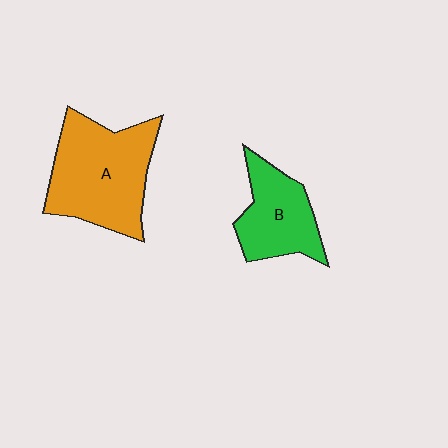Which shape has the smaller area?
Shape B (green).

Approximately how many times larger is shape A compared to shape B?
Approximately 1.6 times.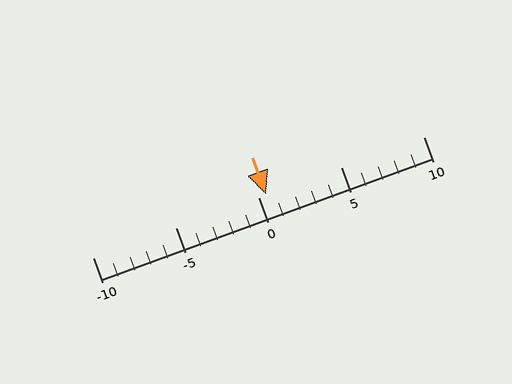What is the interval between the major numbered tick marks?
The major tick marks are spaced 5 units apart.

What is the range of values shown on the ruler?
The ruler shows values from -10 to 10.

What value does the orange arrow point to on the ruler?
The orange arrow points to approximately 0.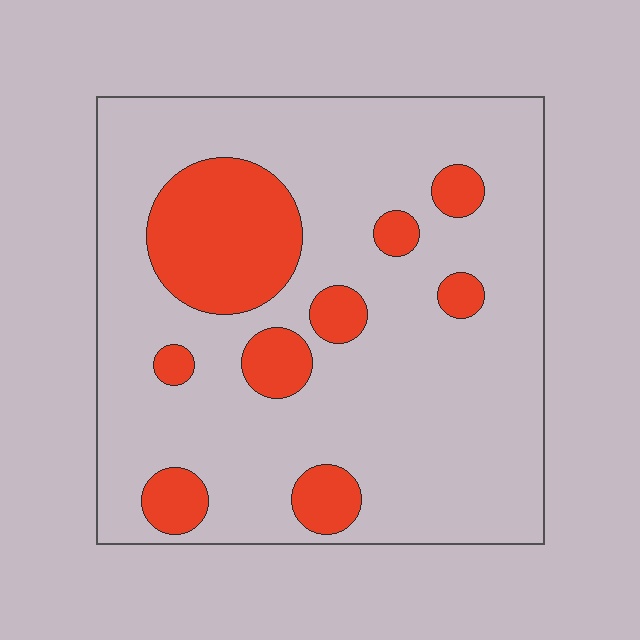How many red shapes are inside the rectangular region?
9.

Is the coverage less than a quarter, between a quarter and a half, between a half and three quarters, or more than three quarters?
Less than a quarter.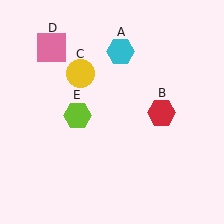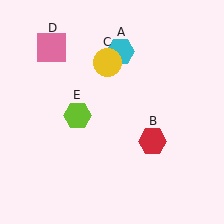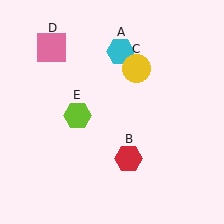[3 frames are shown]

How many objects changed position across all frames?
2 objects changed position: red hexagon (object B), yellow circle (object C).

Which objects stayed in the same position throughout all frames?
Cyan hexagon (object A) and pink square (object D) and lime hexagon (object E) remained stationary.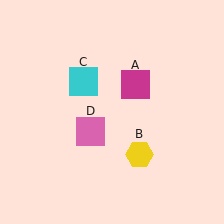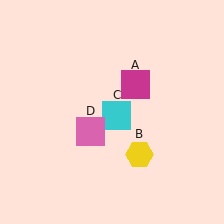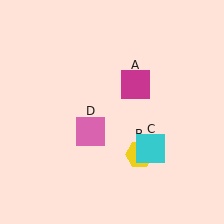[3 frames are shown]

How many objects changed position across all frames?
1 object changed position: cyan square (object C).